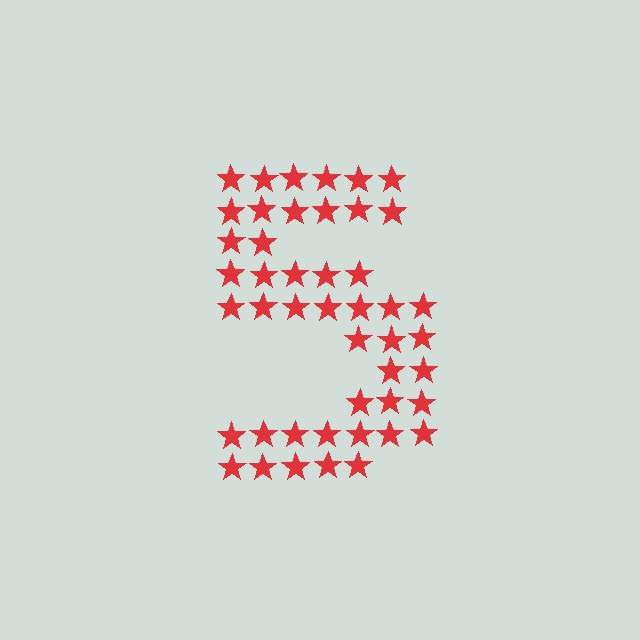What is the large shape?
The large shape is the digit 5.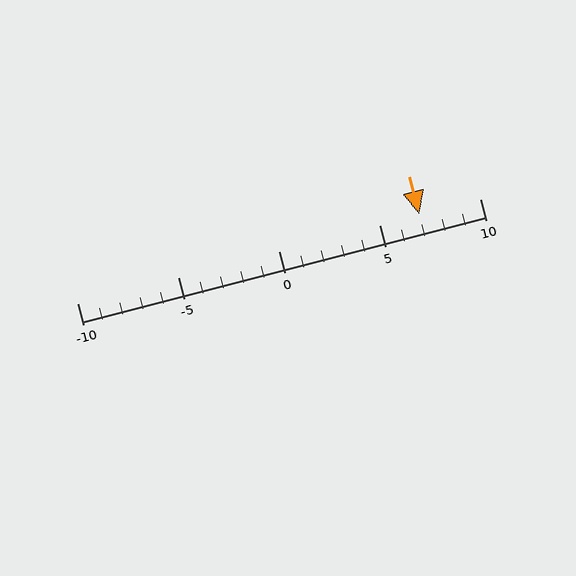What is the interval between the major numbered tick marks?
The major tick marks are spaced 5 units apart.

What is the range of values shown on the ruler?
The ruler shows values from -10 to 10.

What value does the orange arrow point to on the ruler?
The orange arrow points to approximately 7.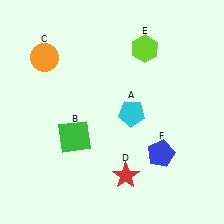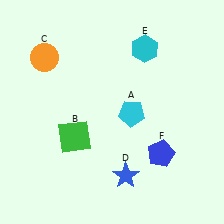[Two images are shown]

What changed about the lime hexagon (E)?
In Image 1, E is lime. In Image 2, it changed to cyan.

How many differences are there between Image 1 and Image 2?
There are 2 differences between the two images.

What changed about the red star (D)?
In Image 1, D is red. In Image 2, it changed to blue.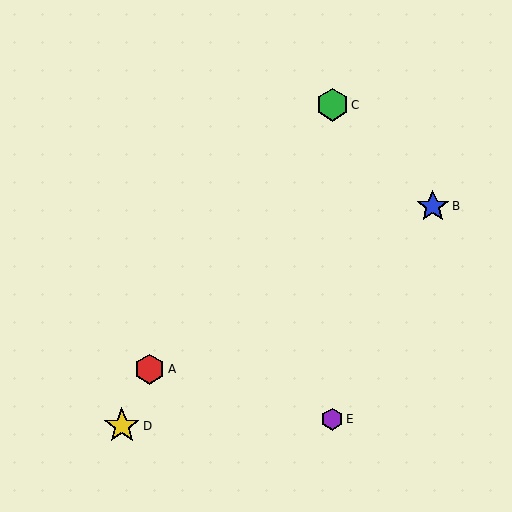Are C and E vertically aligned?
Yes, both are at x≈332.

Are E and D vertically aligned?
No, E is at x≈332 and D is at x≈122.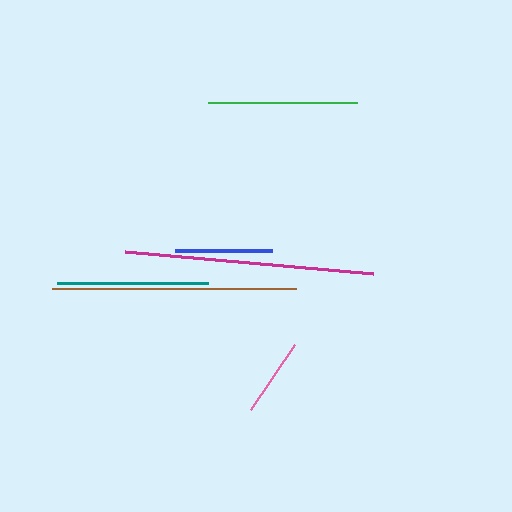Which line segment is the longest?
The magenta line is the longest at approximately 248 pixels.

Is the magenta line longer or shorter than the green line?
The magenta line is longer than the green line.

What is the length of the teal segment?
The teal segment is approximately 151 pixels long.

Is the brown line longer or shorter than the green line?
The brown line is longer than the green line.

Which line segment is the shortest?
The pink line is the shortest at approximately 79 pixels.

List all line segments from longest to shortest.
From longest to shortest: magenta, brown, teal, green, blue, pink.